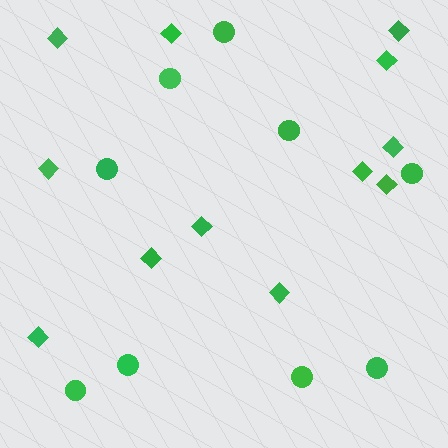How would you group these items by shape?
There are 2 groups: one group of diamonds (12) and one group of circles (9).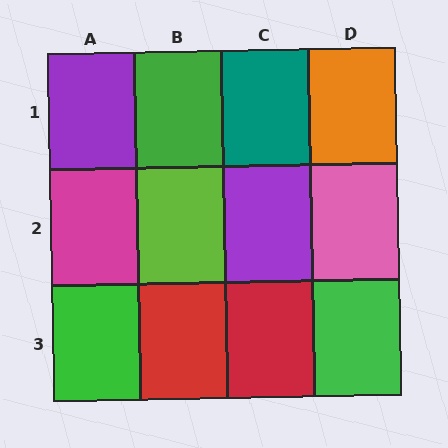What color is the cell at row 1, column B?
Green.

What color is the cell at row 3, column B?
Red.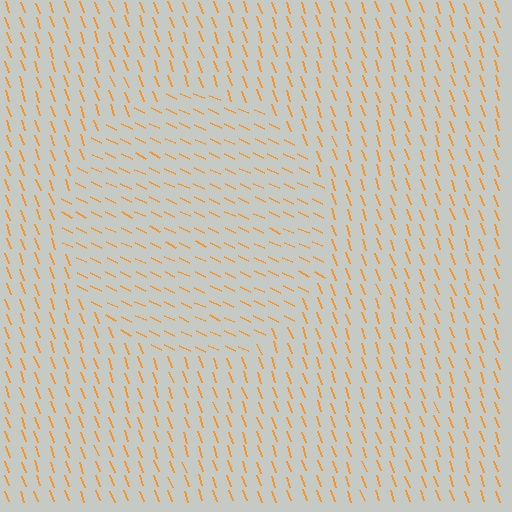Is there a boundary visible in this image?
Yes, there is a texture boundary formed by a change in line orientation.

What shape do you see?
I see a circle.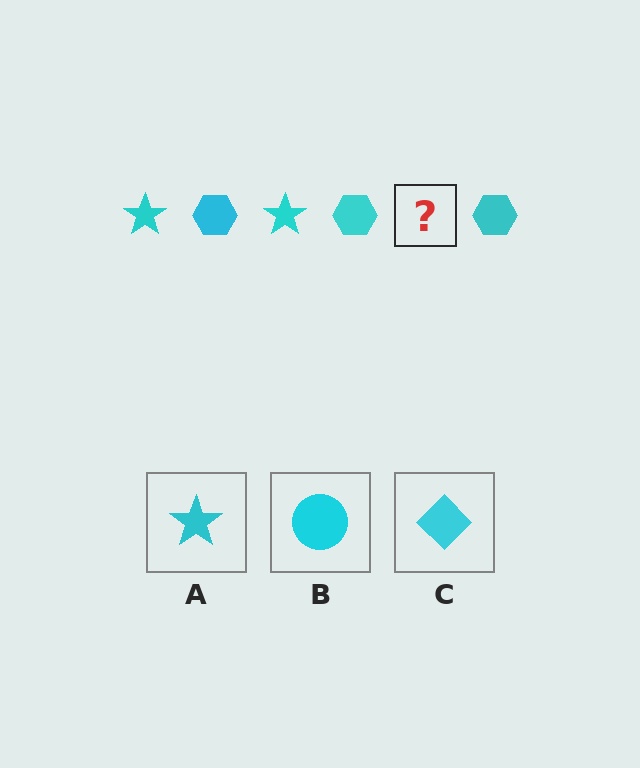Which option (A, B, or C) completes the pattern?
A.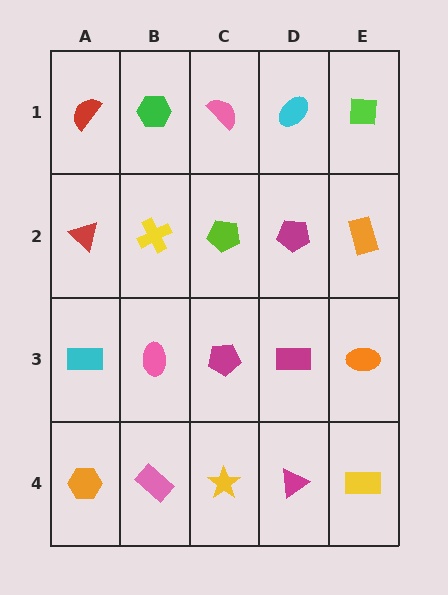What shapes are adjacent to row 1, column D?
A magenta pentagon (row 2, column D), a pink semicircle (row 1, column C), a lime square (row 1, column E).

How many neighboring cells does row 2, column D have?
4.